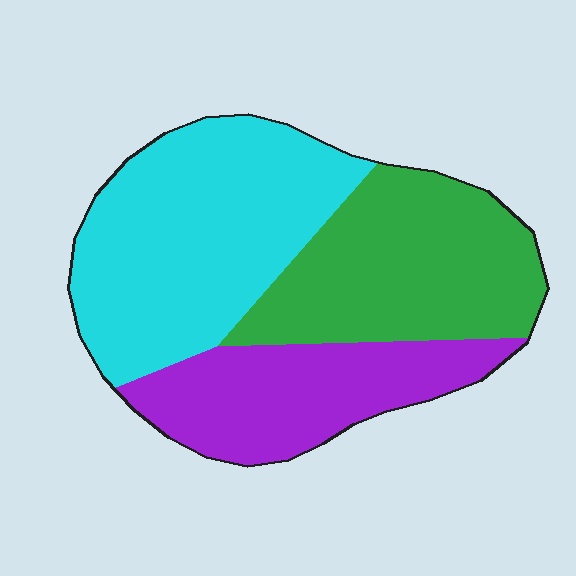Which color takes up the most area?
Cyan, at roughly 40%.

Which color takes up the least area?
Purple, at roughly 25%.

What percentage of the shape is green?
Green takes up between a sixth and a third of the shape.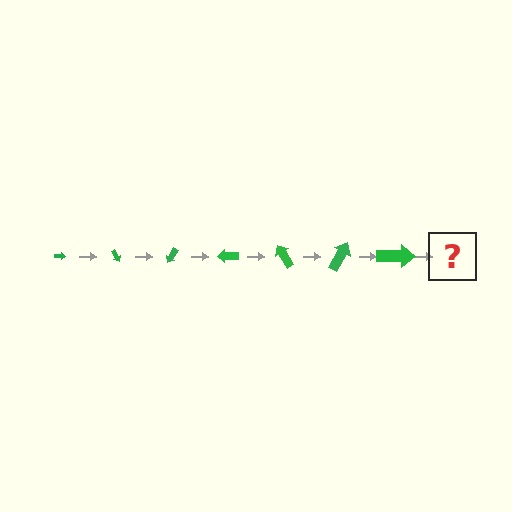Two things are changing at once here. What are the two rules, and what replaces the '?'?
The two rules are that the arrow grows larger each step and it rotates 60 degrees each step. The '?' should be an arrow, larger than the previous one and rotated 420 degrees from the start.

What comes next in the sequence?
The next element should be an arrow, larger than the previous one and rotated 420 degrees from the start.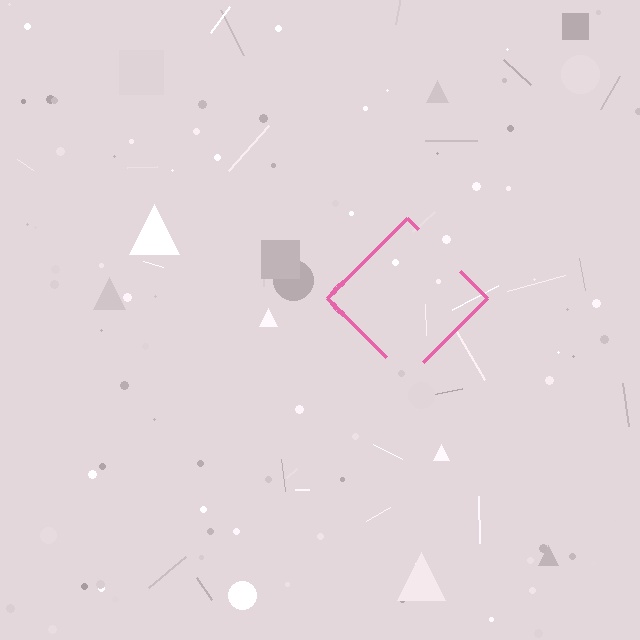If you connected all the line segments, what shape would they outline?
They would outline a diamond.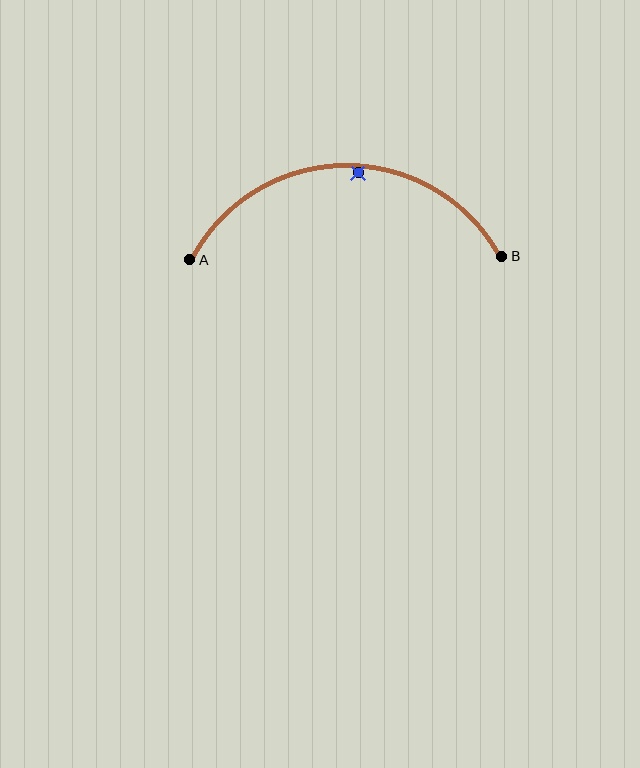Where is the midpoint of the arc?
The arc midpoint is the point on the curve farthest from the straight line joining A and B. It sits above that line.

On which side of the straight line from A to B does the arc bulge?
The arc bulges above the straight line connecting A and B.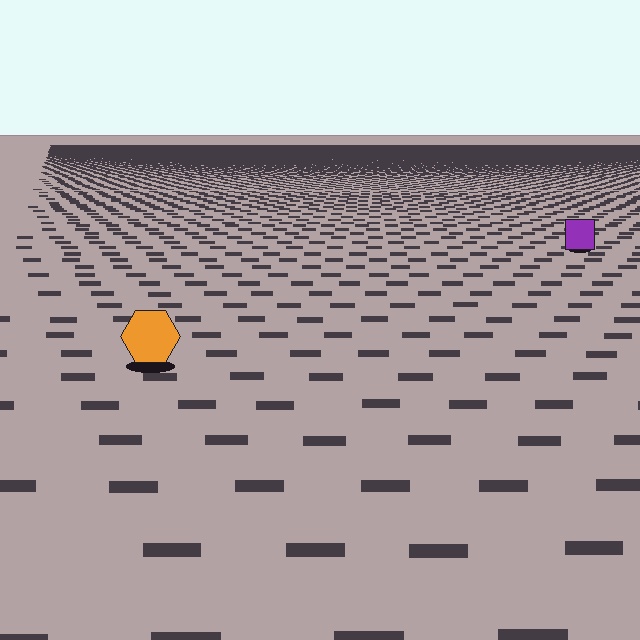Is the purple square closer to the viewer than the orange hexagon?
No. The orange hexagon is closer — you can tell from the texture gradient: the ground texture is coarser near it.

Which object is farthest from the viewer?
The purple square is farthest from the viewer. It appears smaller and the ground texture around it is denser.